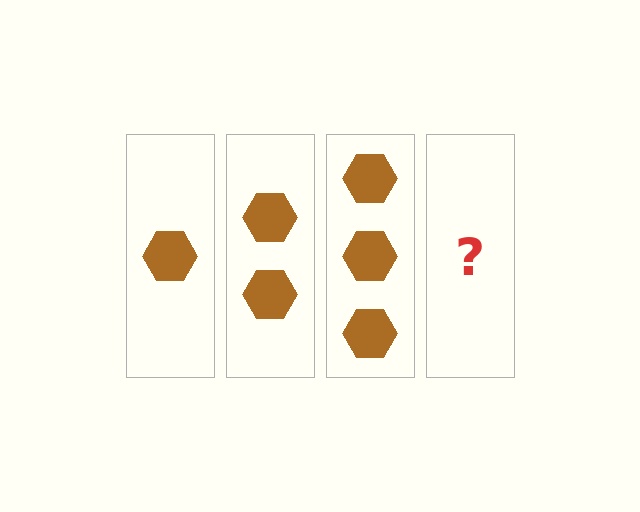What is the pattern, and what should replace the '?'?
The pattern is that each step adds one more hexagon. The '?' should be 4 hexagons.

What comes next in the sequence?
The next element should be 4 hexagons.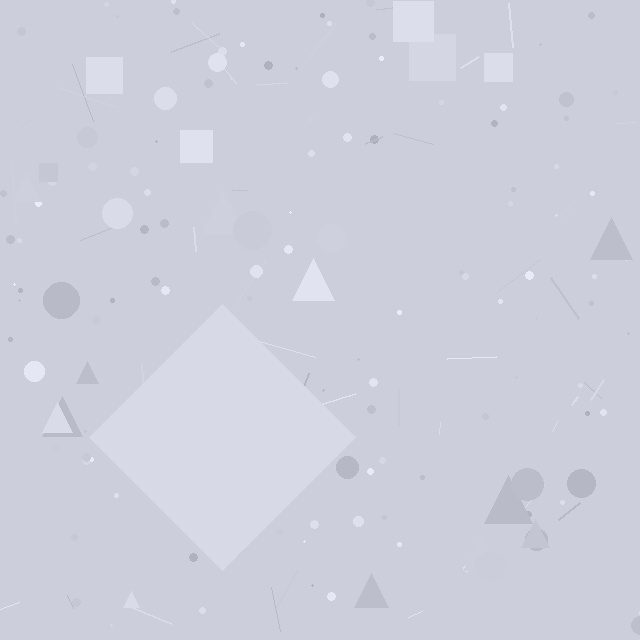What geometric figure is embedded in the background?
A diamond is embedded in the background.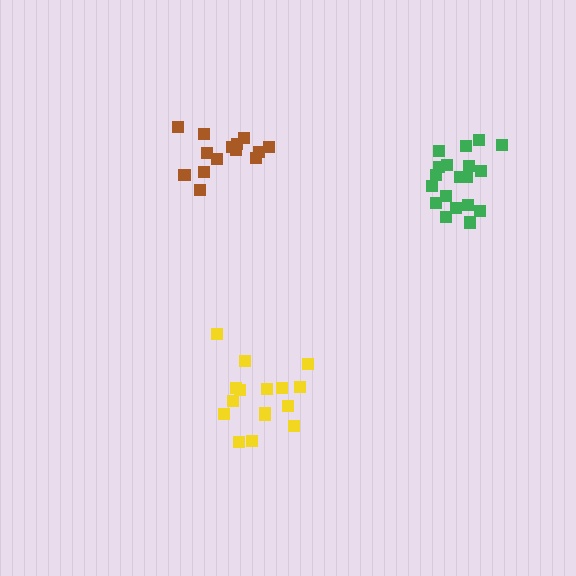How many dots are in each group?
Group 1: 19 dots, Group 2: 16 dots, Group 3: 14 dots (49 total).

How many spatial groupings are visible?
There are 3 spatial groupings.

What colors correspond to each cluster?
The clusters are colored: green, yellow, brown.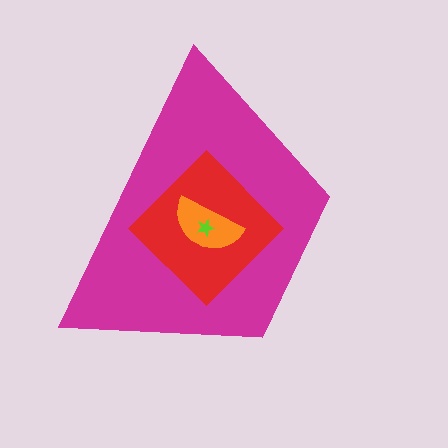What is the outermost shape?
The magenta trapezoid.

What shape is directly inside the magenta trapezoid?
The red diamond.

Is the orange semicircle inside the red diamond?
Yes.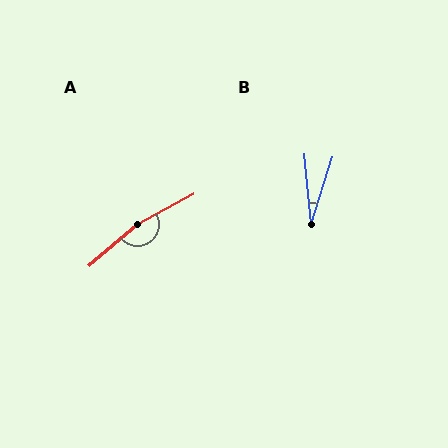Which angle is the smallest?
B, at approximately 23 degrees.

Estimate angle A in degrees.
Approximately 168 degrees.